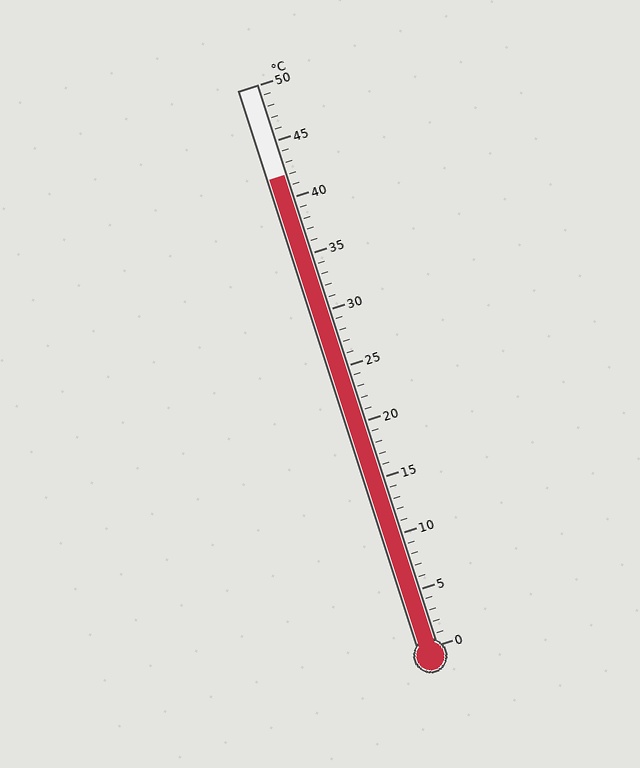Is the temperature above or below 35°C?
The temperature is above 35°C.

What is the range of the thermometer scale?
The thermometer scale ranges from 0°C to 50°C.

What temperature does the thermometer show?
The thermometer shows approximately 42°C.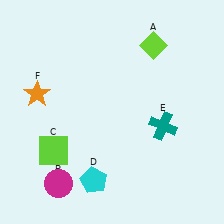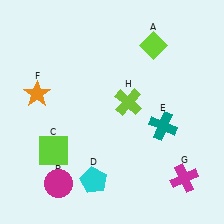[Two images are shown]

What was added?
A magenta cross (G), a lime cross (H) were added in Image 2.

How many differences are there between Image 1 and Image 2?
There are 2 differences between the two images.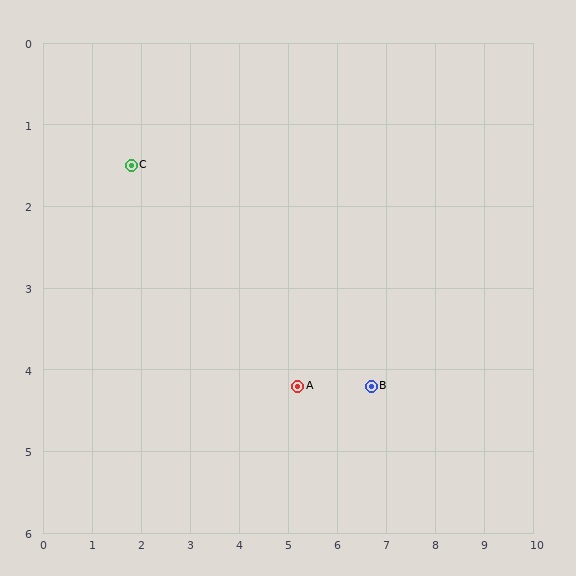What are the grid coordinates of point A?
Point A is at approximately (5.2, 4.2).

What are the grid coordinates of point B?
Point B is at approximately (6.7, 4.2).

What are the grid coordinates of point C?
Point C is at approximately (1.8, 1.5).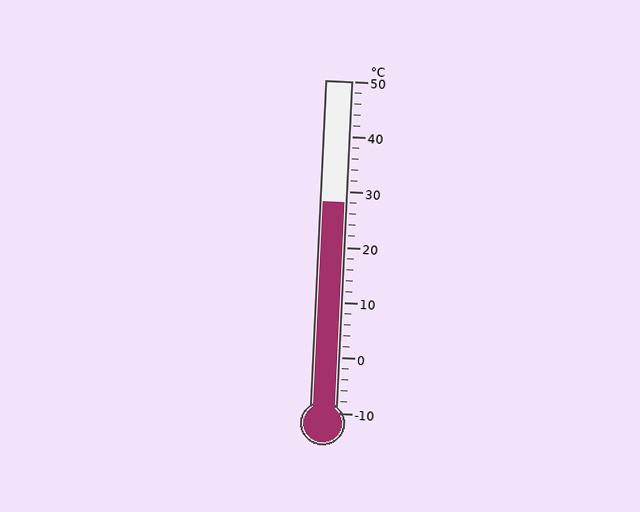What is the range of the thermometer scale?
The thermometer scale ranges from -10°C to 50°C.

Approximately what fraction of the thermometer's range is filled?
The thermometer is filled to approximately 65% of its range.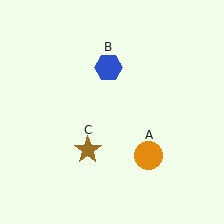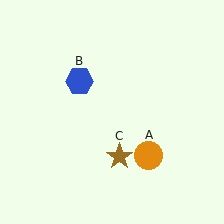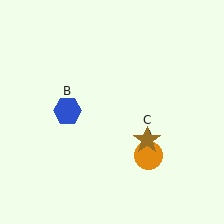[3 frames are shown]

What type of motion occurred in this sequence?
The blue hexagon (object B), brown star (object C) rotated counterclockwise around the center of the scene.